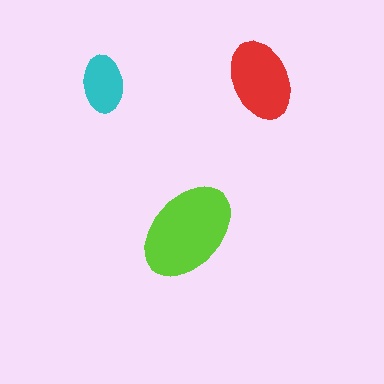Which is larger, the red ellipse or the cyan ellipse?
The red one.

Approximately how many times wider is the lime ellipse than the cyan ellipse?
About 2 times wider.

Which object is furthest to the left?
The cyan ellipse is leftmost.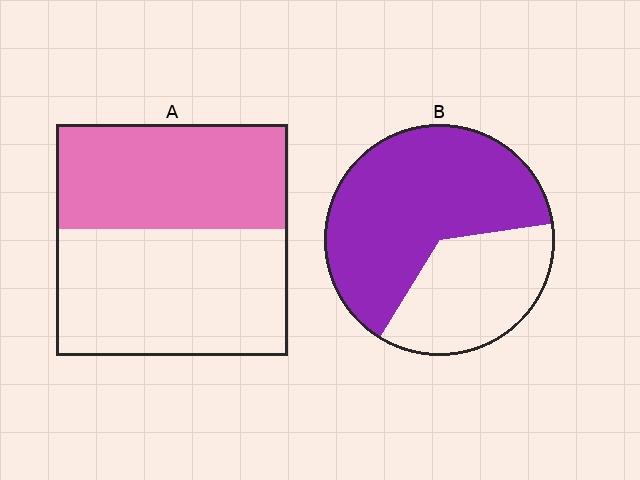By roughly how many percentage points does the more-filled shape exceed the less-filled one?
By roughly 20 percentage points (B over A).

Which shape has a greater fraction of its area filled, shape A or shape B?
Shape B.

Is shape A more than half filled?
No.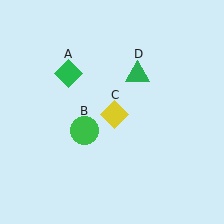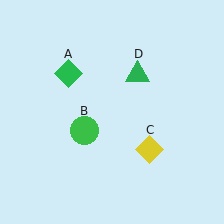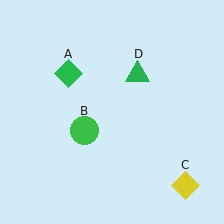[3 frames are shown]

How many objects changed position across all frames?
1 object changed position: yellow diamond (object C).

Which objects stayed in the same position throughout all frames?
Green diamond (object A) and green circle (object B) and green triangle (object D) remained stationary.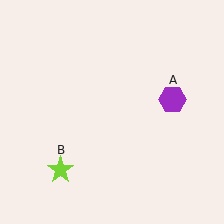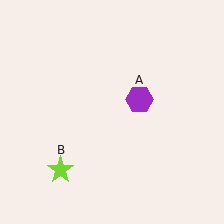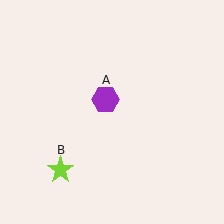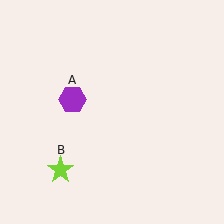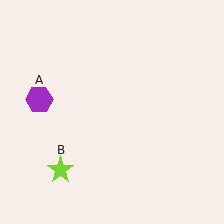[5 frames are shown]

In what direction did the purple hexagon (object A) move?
The purple hexagon (object A) moved left.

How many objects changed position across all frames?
1 object changed position: purple hexagon (object A).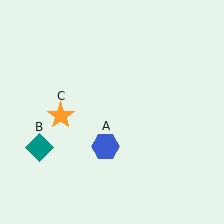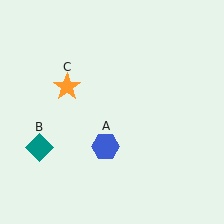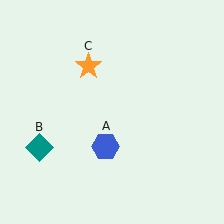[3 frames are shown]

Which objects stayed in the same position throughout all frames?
Blue hexagon (object A) and teal diamond (object B) remained stationary.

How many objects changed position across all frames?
1 object changed position: orange star (object C).